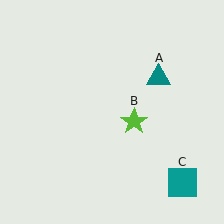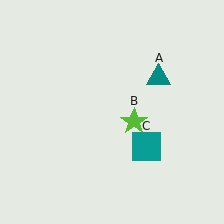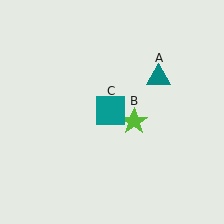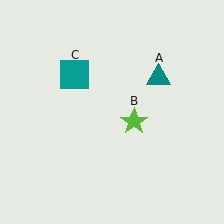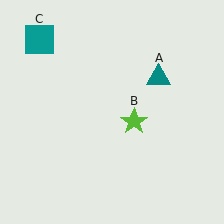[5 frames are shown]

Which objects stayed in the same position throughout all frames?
Teal triangle (object A) and lime star (object B) remained stationary.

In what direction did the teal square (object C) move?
The teal square (object C) moved up and to the left.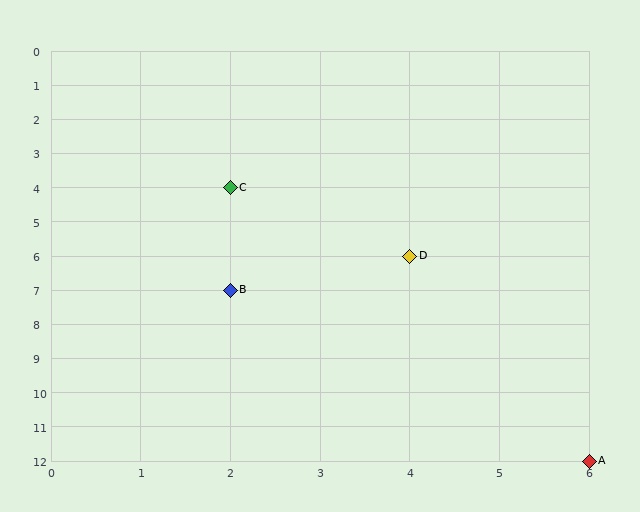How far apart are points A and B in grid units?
Points A and B are 4 columns and 5 rows apart (about 6.4 grid units diagonally).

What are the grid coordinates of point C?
Point C is at grid coordinates (2, 4).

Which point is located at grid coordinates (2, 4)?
Point C is at (2, 4).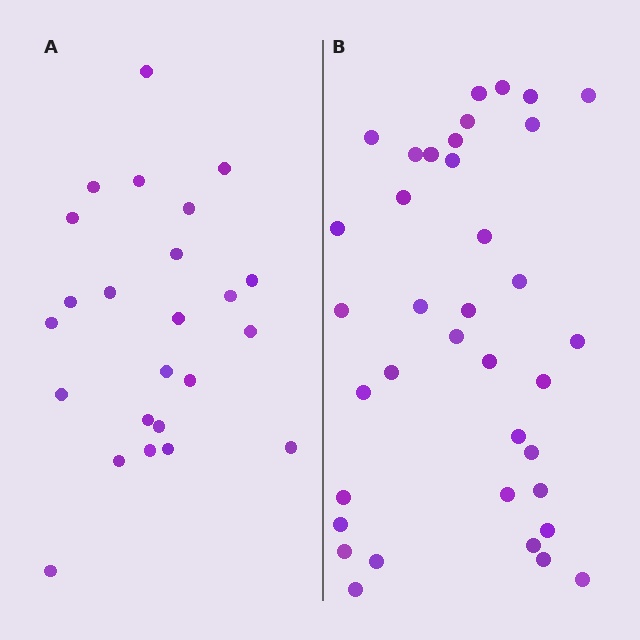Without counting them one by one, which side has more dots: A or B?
Region B (the right region) has more dots.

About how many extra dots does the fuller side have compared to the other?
Region B has approximately 15 more dots than region A.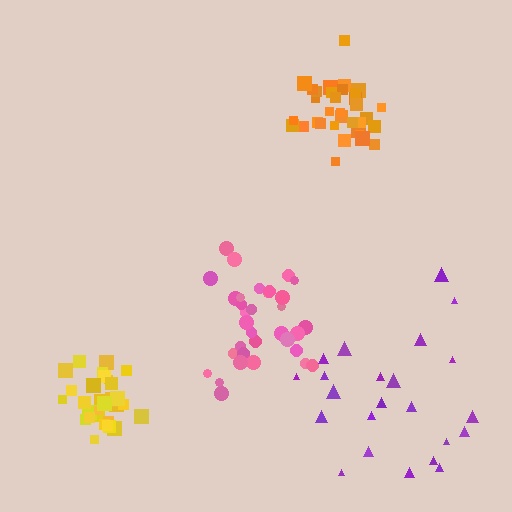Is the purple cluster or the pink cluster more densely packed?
Pink.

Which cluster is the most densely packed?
Yellow.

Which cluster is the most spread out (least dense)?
Purple.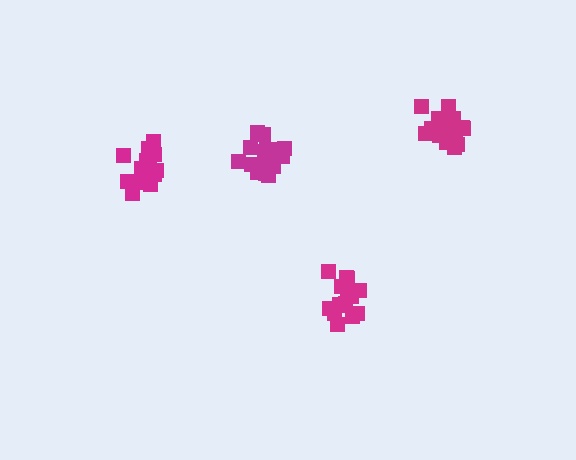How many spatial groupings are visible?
There are 4 spatial groupings.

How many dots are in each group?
Group 1: 15 dots, Group 2: 19 dots, Group 3: 19 dots, Group 4: 18 dots (71 total).